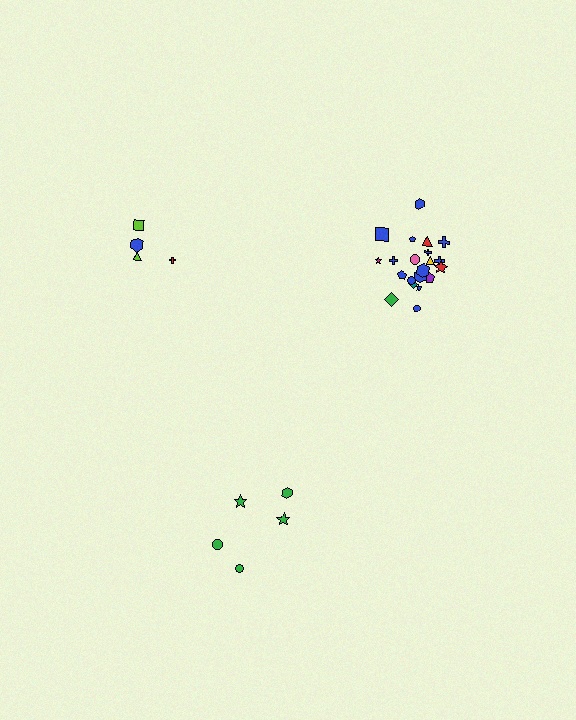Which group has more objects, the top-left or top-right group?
The top-right group.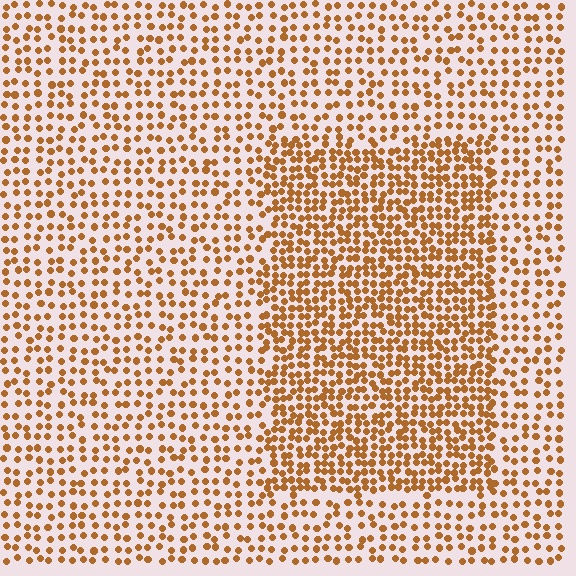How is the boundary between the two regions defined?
The boundary is defined by a change in element density (approximately 1.8x ratio). All elements are the same color, size, and shape.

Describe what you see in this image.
The image contains small brown elements arranged at two different densities. A rectangle-shaped region is visible where the elements are more densely packed than the surrounding area.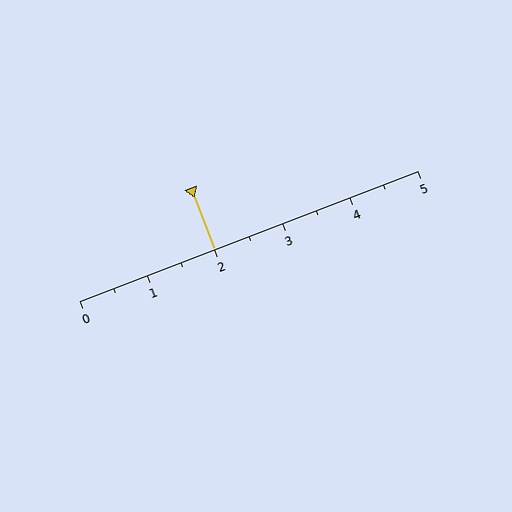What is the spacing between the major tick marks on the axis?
The major ticks are spaced 1 apart.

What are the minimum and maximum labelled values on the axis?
The axis runs from 0 to 5.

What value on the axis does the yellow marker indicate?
The marker indicates approximately 2.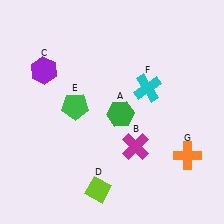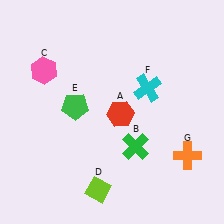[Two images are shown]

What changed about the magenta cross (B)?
In Image 1, B is magenta. In Image 2, it changed to green.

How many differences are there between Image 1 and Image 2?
There are 3 differences between the two images.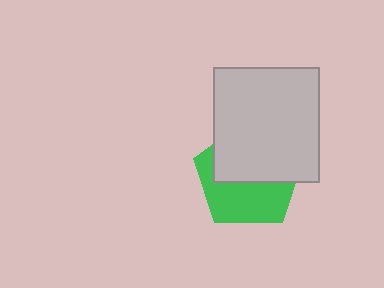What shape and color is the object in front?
The object in front is a light gray rectangle.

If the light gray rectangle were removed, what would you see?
You would see the complete green pentagon.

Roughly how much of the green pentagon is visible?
About half of it is visible (roughly 47%).